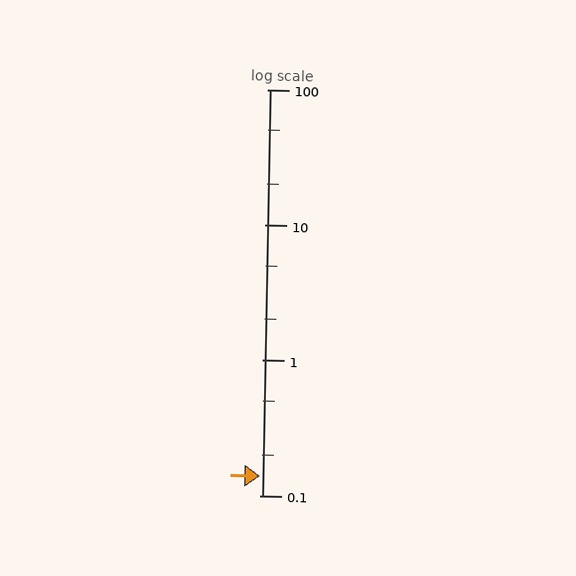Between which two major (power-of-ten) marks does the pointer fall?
The pointer is between 0.1 and 1.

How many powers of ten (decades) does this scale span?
The scale spans 3 decades, from 0.1 to 100.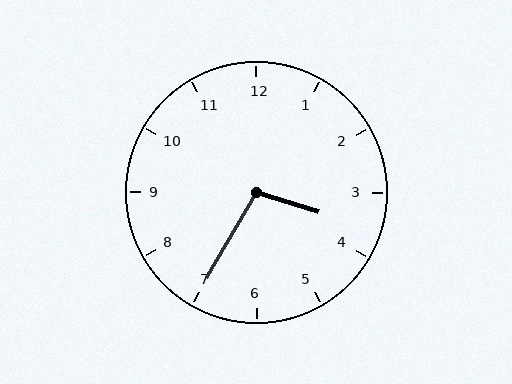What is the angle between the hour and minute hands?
Approximately 102 degrees.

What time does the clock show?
3:35.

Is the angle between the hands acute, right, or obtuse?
It is obtuse.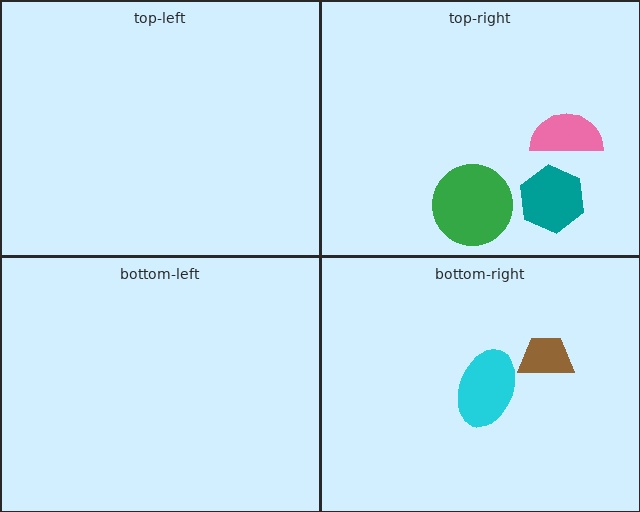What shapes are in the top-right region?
The green circle, the pink semicircle, the teal hexagon.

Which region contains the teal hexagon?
The top-right region.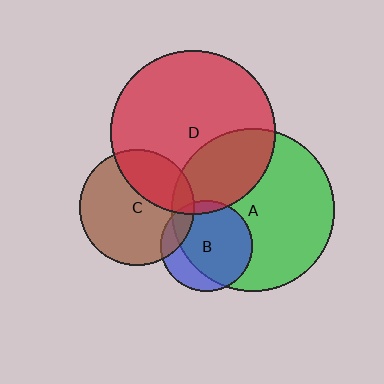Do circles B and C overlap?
Yes.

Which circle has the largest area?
Circle D (red).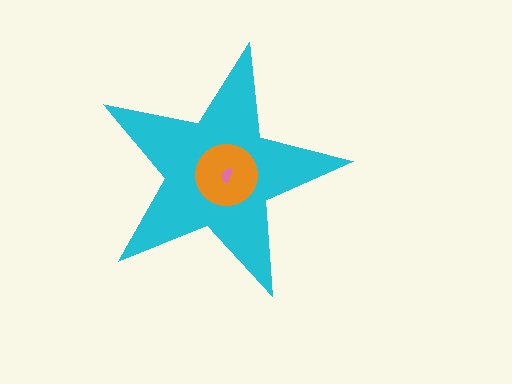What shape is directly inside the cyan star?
The orange circle.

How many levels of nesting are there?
3.